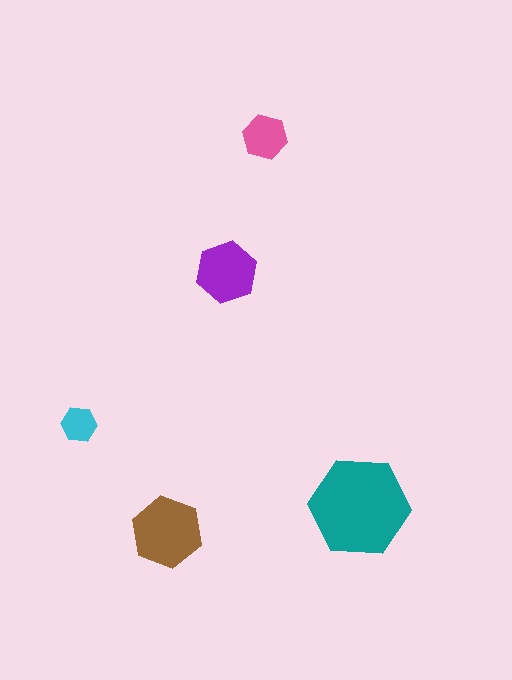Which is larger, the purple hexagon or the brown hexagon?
The brown one.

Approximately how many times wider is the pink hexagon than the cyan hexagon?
About 1.5 times wider.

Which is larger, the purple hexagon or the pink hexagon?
The purple one.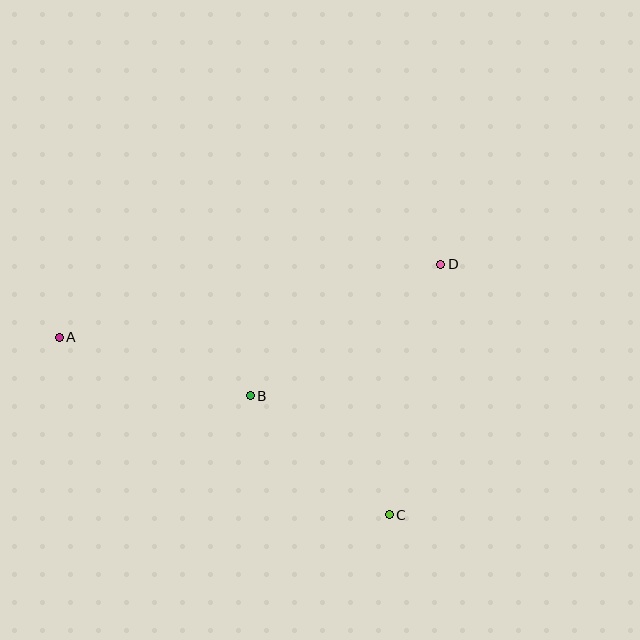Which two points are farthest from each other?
Points A and D are farthest from each other.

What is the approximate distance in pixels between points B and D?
The distance between B and D is approximately 232 pixels.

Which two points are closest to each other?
Points B and C are closest to each other.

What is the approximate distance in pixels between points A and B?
The distance between A and B is approximately 200 pixels.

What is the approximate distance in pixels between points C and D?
The distance between C and D is approximately 256 pixels.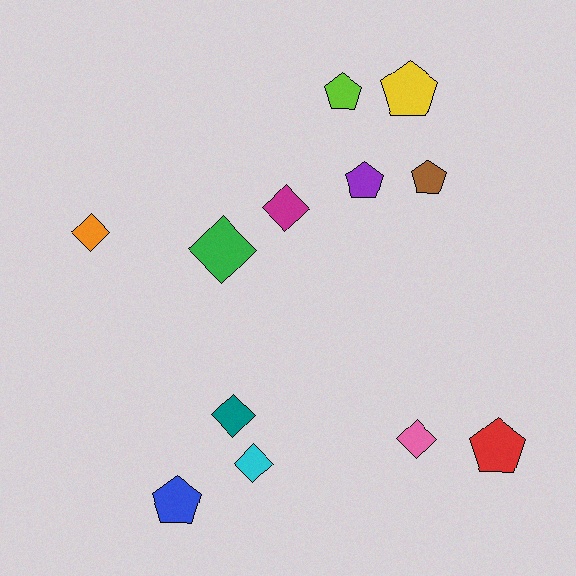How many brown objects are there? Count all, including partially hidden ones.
There is 1 brown object.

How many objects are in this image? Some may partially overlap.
There are 12 objects.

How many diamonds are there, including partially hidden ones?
There are 6 diamonds.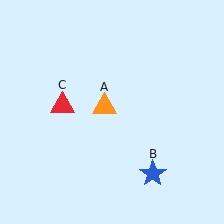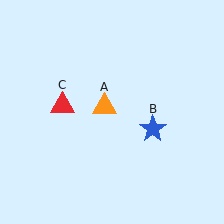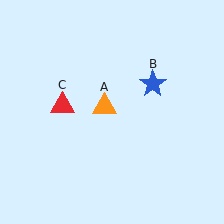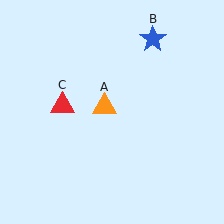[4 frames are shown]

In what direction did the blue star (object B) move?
The blue star (object B) moved up.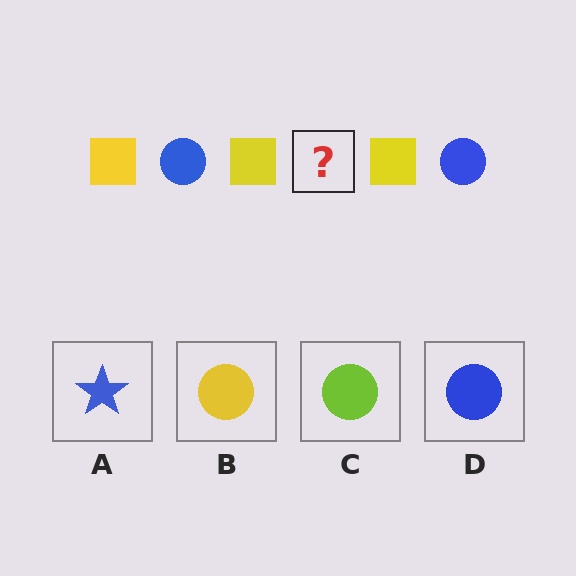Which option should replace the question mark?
Option D.